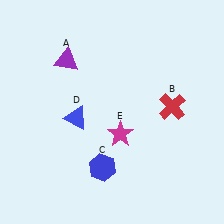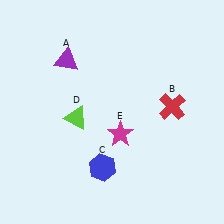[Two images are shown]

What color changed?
The triangle (D) changed from blue in Image 1 to lime in Image 2.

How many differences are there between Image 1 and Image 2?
There is 1 difference between the two images.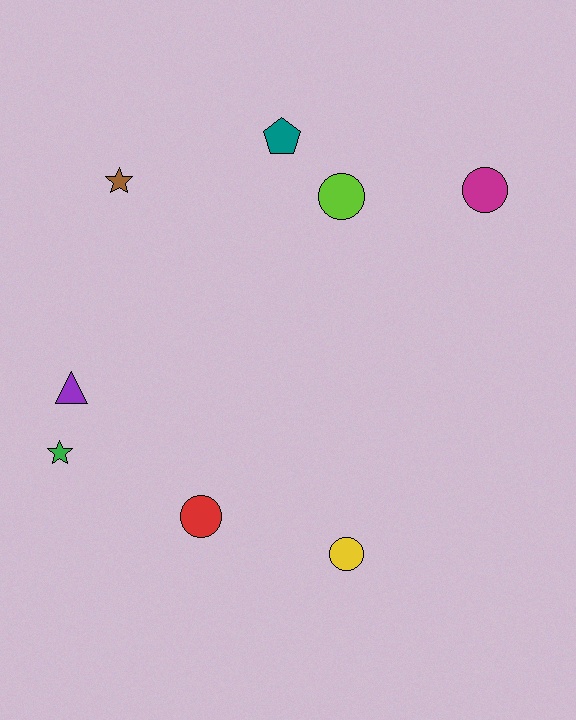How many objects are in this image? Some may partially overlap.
There are 8 objects.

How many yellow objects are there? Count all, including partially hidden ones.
There is 1 yellow object.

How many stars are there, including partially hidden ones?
There are 2 stars.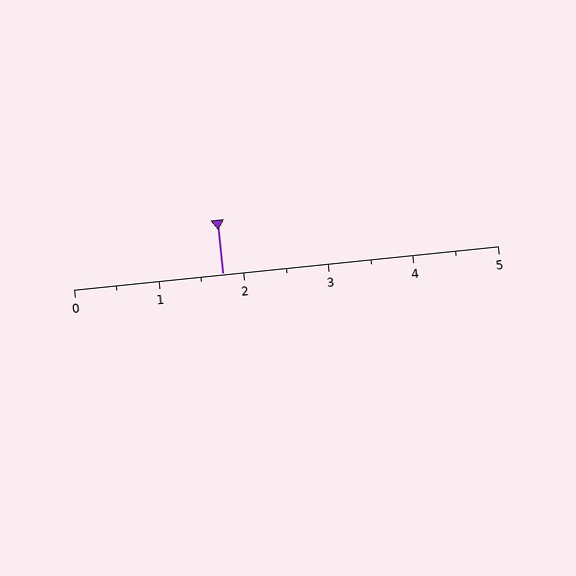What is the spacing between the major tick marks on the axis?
The major ticks are spaced 1 apart.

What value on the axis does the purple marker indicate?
The marker indicates approximately 1.8.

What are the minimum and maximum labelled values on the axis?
The axis runs from 0 to 5.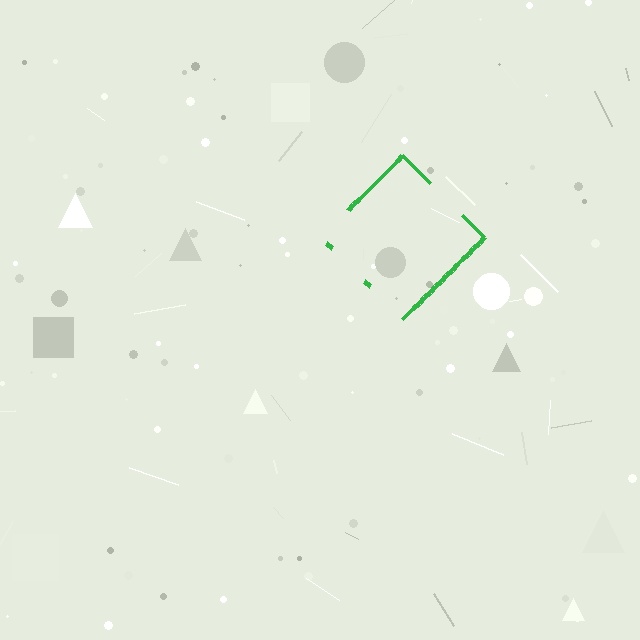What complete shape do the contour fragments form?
The contour fragments form a diamond.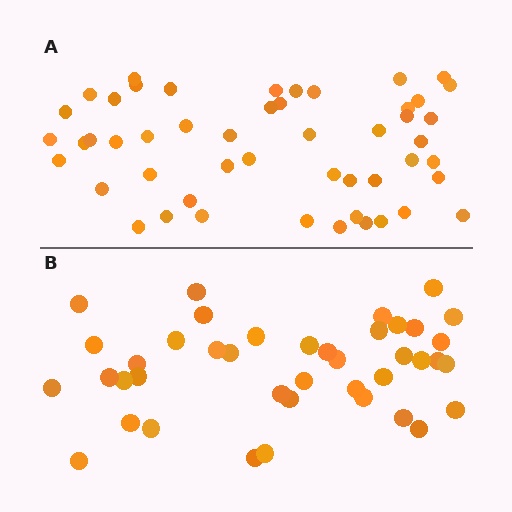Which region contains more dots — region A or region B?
Region A (the top region) has more dots.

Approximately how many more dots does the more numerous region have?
Region A has roughly 8 or so more dots than region B.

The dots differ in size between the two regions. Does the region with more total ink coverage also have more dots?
No. Region B has more total ink coverage because its dots are larger, but region A actually contains more individual dots. Total area can be misleading — the number of items is what matters here.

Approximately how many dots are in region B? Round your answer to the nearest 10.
About 40 dots. (The exact count is 41, which rounds to 40.)